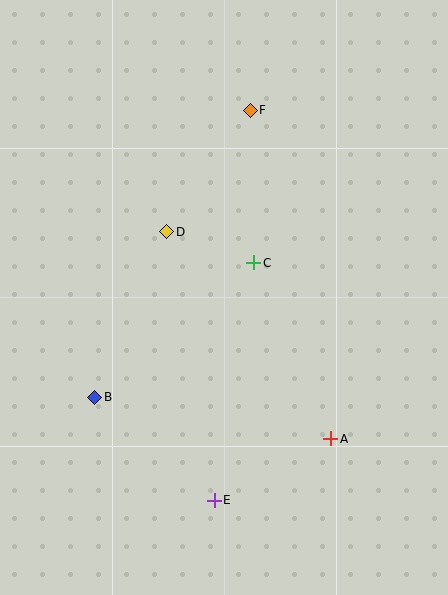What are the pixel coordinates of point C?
Point C is at (254, 263).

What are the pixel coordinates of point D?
Point D is at (167, 232).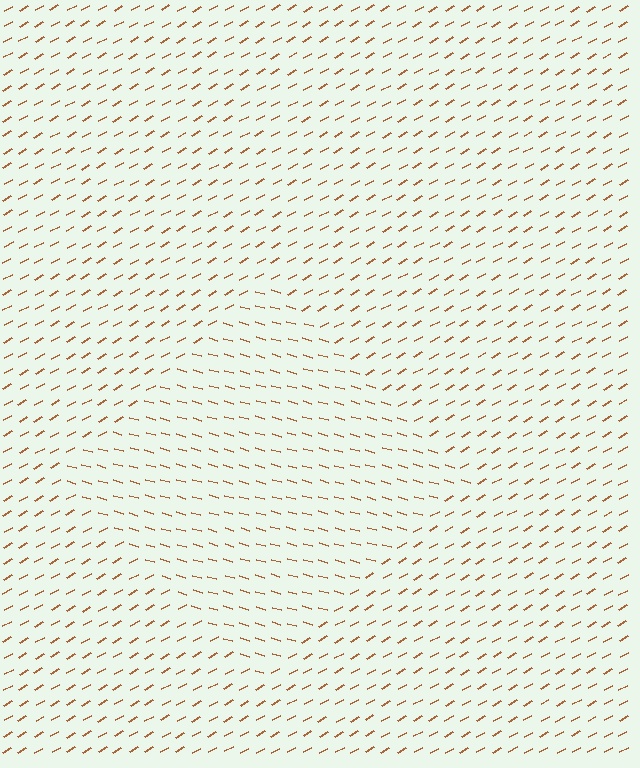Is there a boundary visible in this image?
Yes, there is a texture boundary formed by a change in line orientation.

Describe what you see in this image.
The image is filled with small brown line segments. A diamond region in the image has lines oriented differently from the surrounding lines, creating a visible texture boundary.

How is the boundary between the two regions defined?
The boundary is defined purely by a change in line orientation (approximately 45 degrees difference). All lines are the same color and thickness.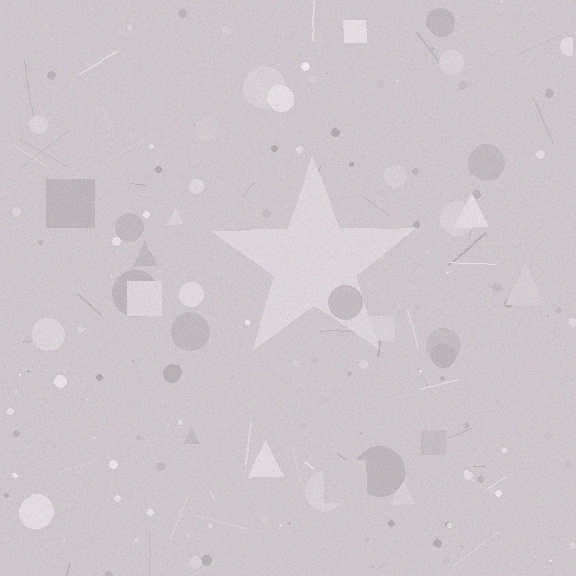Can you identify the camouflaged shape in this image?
The camouflaged shape is a star.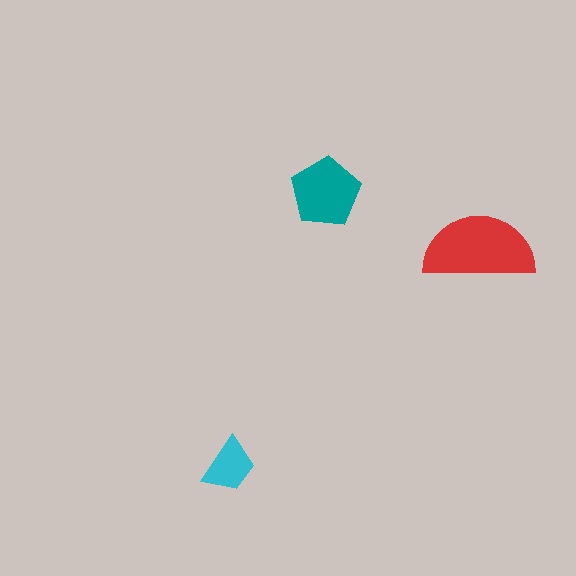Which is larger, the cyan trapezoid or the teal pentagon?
The teal pentagon.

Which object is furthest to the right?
The red semicircle is rightmost.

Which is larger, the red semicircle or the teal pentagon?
The red semicircle.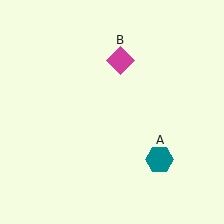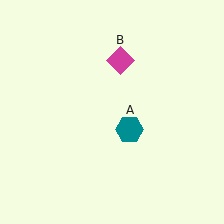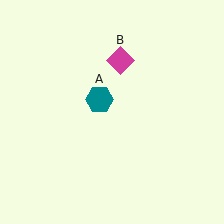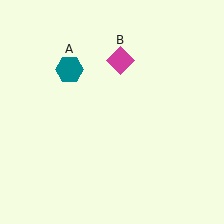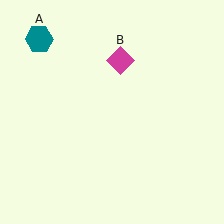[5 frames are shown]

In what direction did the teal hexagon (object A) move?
The teal hexagon (object A) moved up and to the left.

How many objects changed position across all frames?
1 object changed position: teal hexagon (object A).